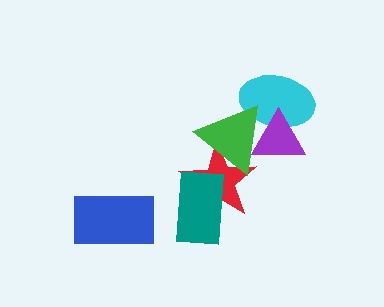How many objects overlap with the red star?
2 objects overlap with the red star.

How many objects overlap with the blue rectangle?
0 objects overlap with the blue rectangle.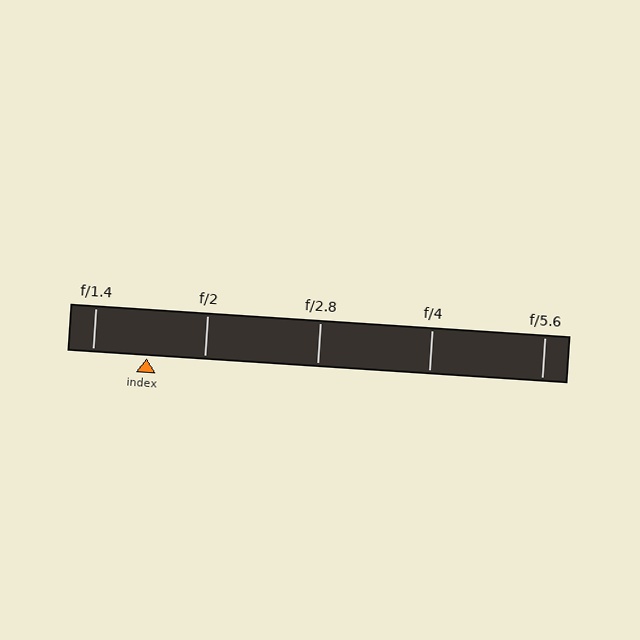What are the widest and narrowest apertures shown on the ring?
The widest aperture shown is f/1.4 and the narrowest is f/5.6.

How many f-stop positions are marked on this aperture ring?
There are 5 f-stop positions marked.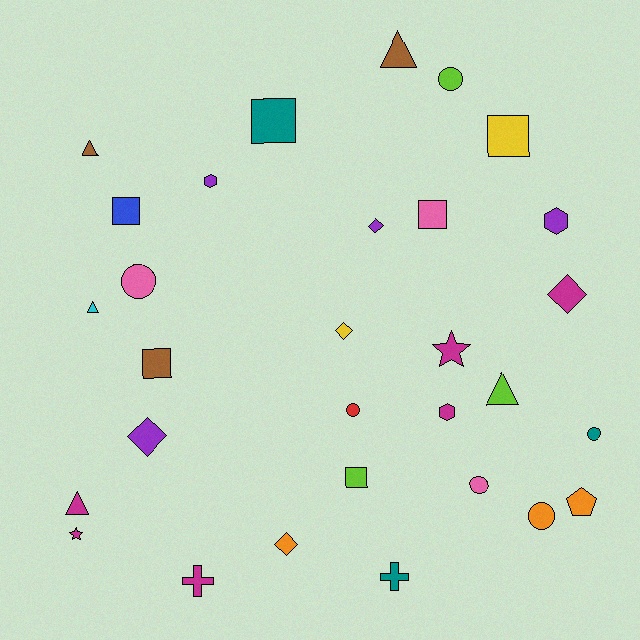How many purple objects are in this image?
There are 4 purple objects.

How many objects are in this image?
There are 30 objects.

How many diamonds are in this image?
There are 5 diamonds.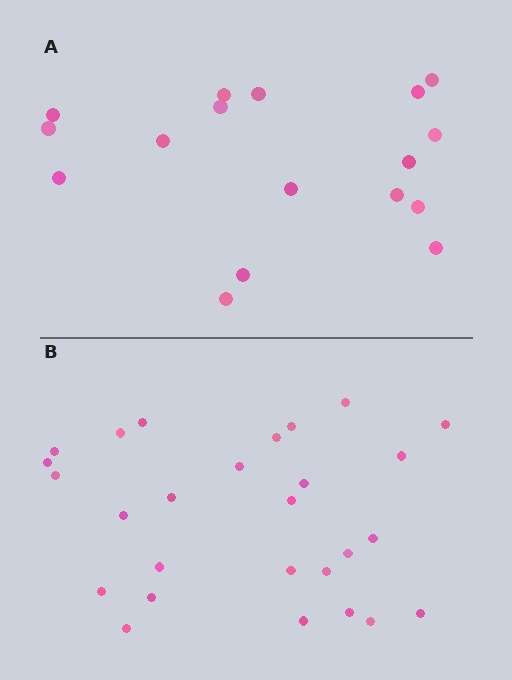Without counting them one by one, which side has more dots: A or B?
Region B (the bottom region) has more dots.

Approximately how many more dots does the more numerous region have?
Region B has roughly 10 or so more dots than region A.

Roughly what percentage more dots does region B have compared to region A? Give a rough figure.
About 60% more.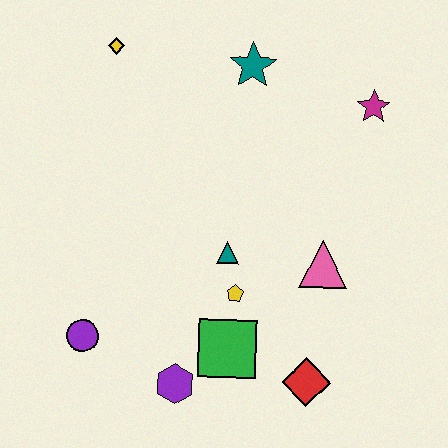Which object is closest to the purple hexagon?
The green square is closest to the purple hexagon.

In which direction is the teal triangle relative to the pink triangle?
The teal triangle is to the left of the pink triangle.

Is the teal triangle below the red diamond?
No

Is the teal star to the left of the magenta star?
Yes